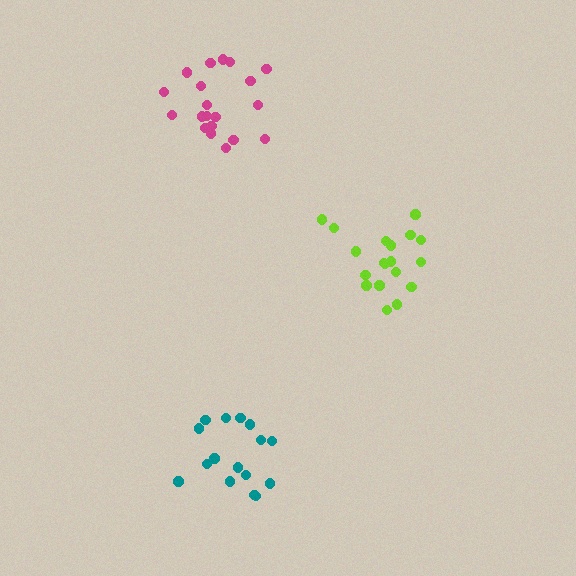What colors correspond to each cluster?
The clusters are colored: magenta, lime, teal.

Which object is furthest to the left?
The magenta cluster is leftmost.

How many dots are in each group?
Group 1: 20 dots, Group 2: 20 dots, Group 3: 16 dots (56 total).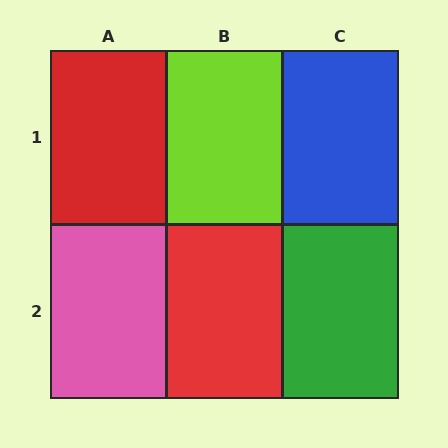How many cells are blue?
1 cell is blue.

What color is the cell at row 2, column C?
Green.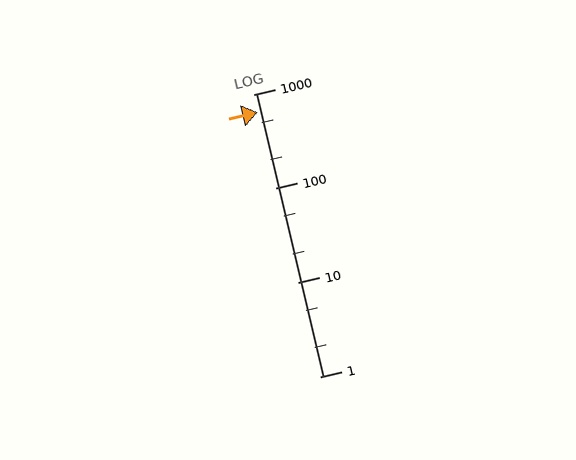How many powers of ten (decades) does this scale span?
The scale spans 3 decades, from 1 to 1000.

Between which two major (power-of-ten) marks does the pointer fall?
The pointer is between 100 and 1000.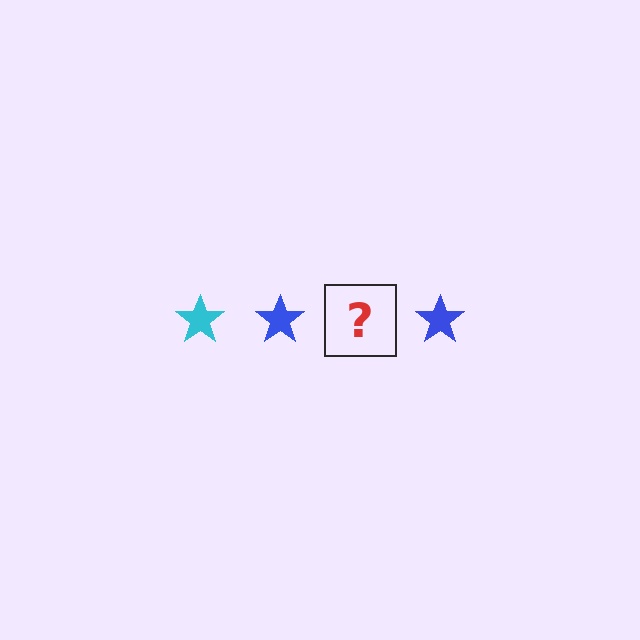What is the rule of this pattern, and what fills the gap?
The rule is that the pattern cycles through cyan, blue stars. The gap should be filled with a cyan star.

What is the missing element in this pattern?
The missing element is a cyan star.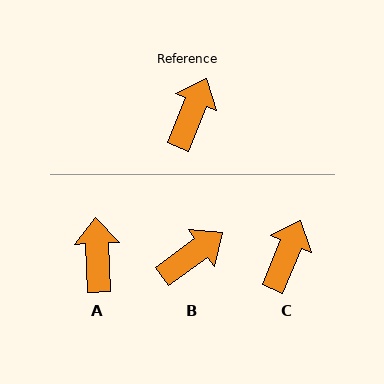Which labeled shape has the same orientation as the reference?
C.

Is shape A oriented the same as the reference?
No, it is off by about 25 degrees.